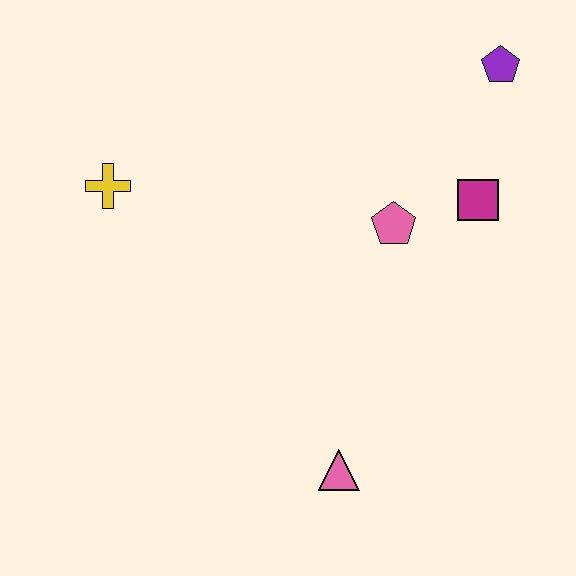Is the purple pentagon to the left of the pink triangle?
No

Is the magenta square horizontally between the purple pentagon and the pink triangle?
Yes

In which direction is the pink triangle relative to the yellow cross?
The pink triangle is below the yellow cross.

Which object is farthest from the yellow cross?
The purple pentagon is farthest from the yellow cross.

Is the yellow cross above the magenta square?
Yes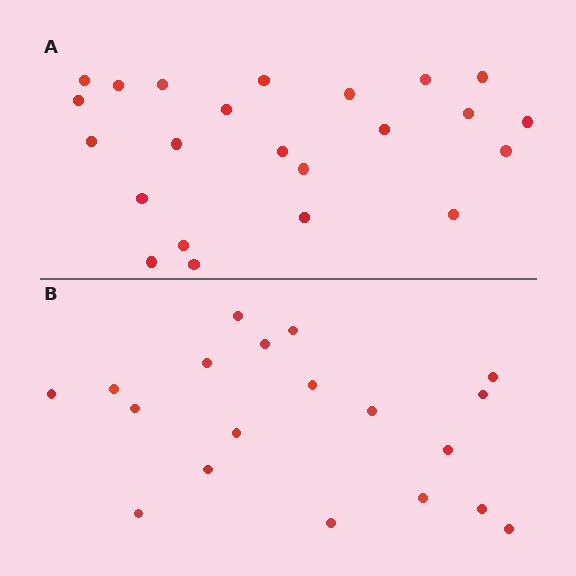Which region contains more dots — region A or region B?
Region A (the top region) has more dots.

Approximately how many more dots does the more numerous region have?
Region A has about 4 more dots than region B.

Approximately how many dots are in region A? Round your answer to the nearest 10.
About 20 dots. (The exact count is 23, which rounds to 20.)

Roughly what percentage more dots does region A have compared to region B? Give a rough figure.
About 20% more.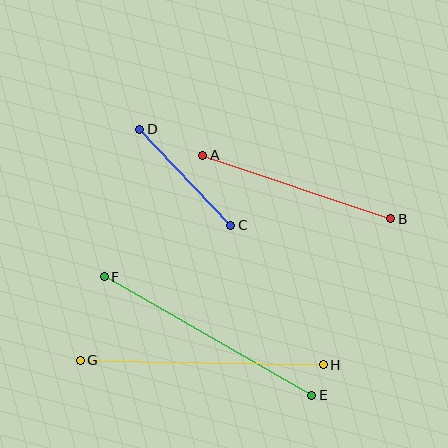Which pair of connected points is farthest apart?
Points G and H are farthest apart.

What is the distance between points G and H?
The distance is approximately 243 pixels.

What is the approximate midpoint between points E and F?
The midpoint is at approximately (208, 336) pixels.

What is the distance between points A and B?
The distance is approximately 199 pixels.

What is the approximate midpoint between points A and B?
The midpoint is at approximately (297, 187) pixels.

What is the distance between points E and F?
The distance is approximately 239 pixels.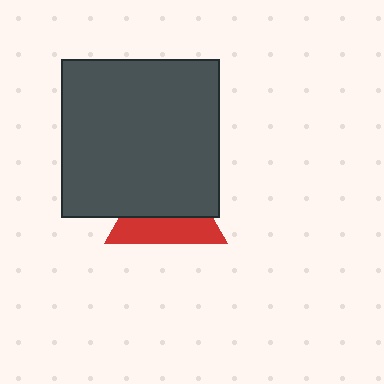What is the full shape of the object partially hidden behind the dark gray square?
The partially hidden object is a red triangle.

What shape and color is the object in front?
The object in front is a dark gray square.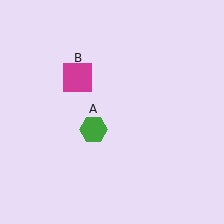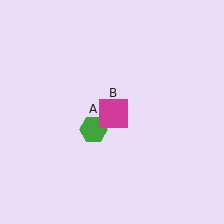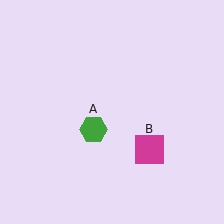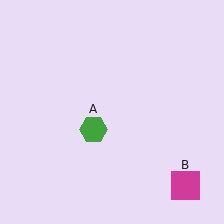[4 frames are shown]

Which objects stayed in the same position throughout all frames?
Green hexagon (object A) remained stationary.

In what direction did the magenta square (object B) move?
The magenta square (object B) moved down and to the right.